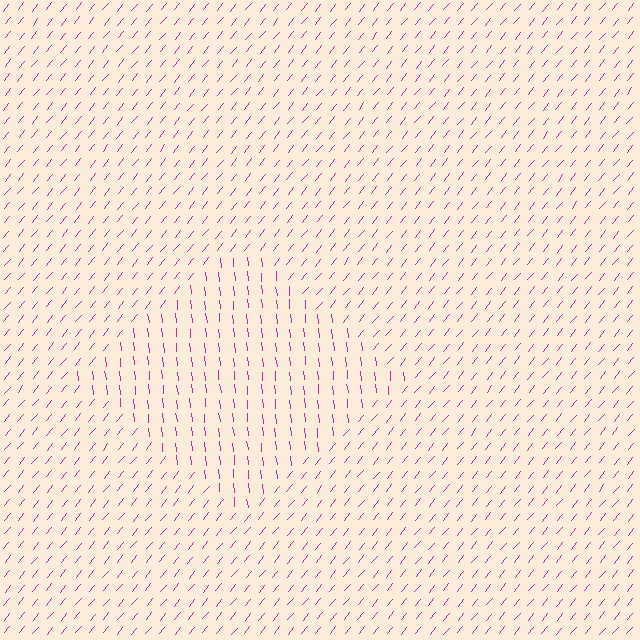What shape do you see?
I see a diamond.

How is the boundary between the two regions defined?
The boundary is defined purely by a change in line orientation (approximately 45 degrees difference). All lines are the same color and thickness.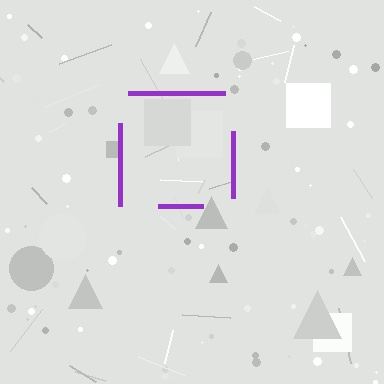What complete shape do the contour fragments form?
The contour fragments form a square.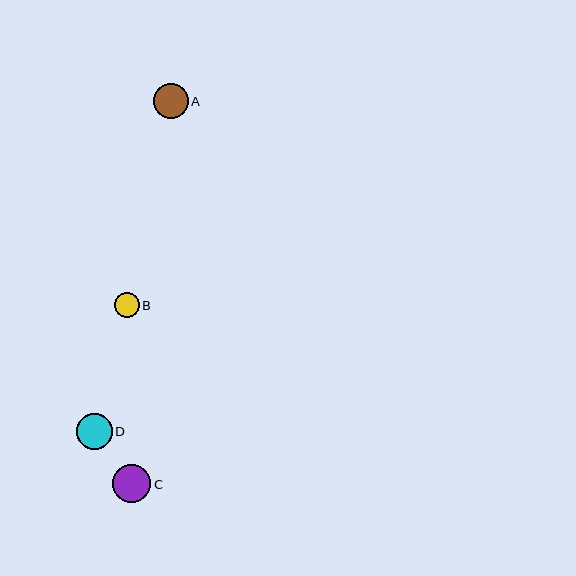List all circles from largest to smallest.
From largest to smallest: C, D, A, B.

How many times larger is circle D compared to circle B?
Circle D is approximately 1.4 times the size of circle B.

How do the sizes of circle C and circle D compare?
Circle C and circle D are approximately the same size.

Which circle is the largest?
Circle C is the largest with a size of approximately 39 pixels.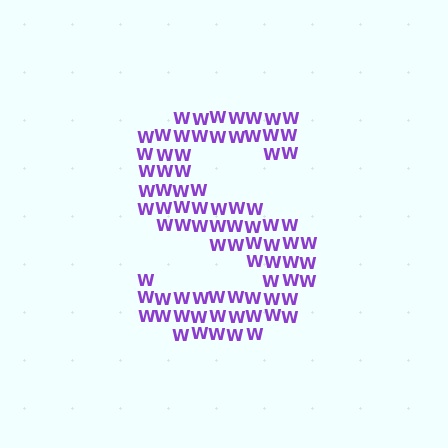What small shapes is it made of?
It is made of small letter W's.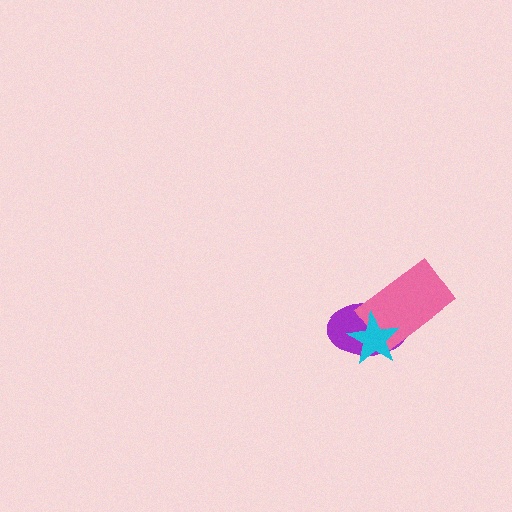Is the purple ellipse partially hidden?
Yes, it is partially covered by another shape.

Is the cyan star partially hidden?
No, no other shape covers it.